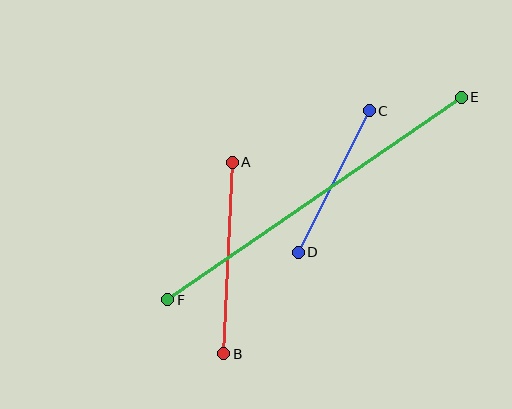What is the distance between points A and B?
The distance is approximately 192 pixels.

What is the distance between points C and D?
The distance is approximately 158 pixels.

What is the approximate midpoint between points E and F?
The midpoint is at approximately (315, 198) pixels.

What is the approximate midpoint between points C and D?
The midpoint is at approximately (334, 182) pixels.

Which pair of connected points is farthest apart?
Points E and F are farthest apart.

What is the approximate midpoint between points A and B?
The midpoint is at approximately (228, 258) pixels.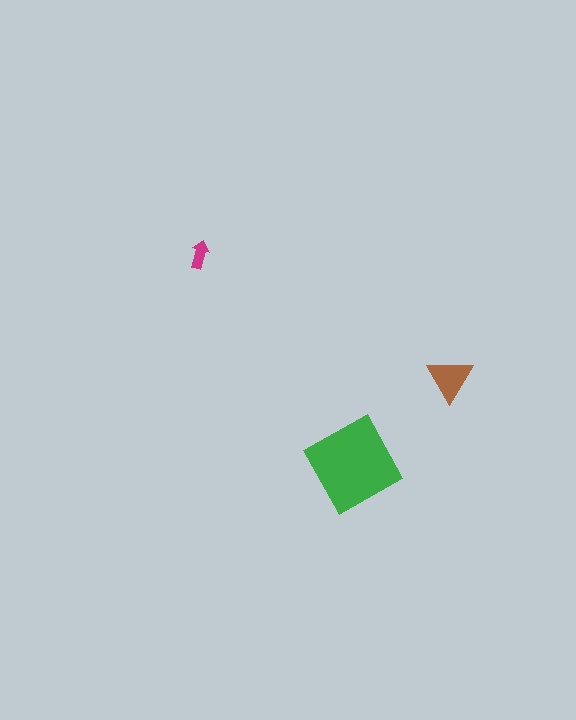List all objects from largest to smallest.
The green diamond, the brown triangle, the magenta arrow.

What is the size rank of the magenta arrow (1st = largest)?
3rd.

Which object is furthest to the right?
The brown triangle is rightmost.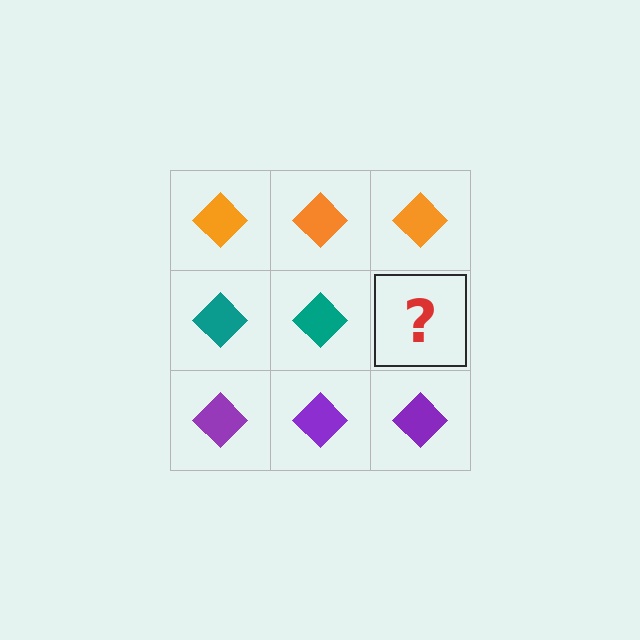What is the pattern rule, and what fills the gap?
The rule is that each row has a consistent color. The gap should be filled with a teal diamond.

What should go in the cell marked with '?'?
The missing cell should contain a teal diamond.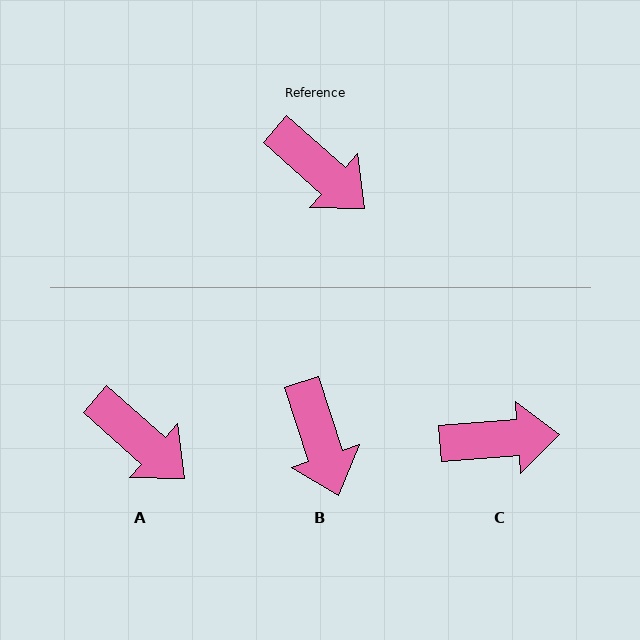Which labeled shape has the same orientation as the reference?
A.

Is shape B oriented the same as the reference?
No, it is off by about 30 degrees.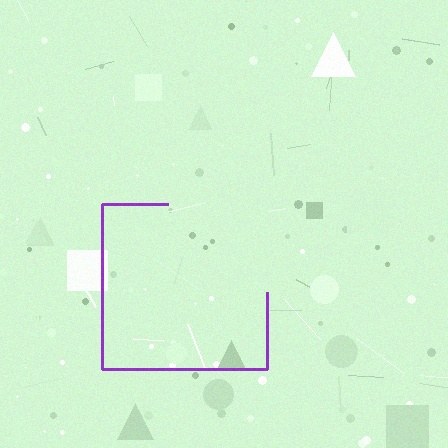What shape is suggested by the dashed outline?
The dashed outline suggests a square.